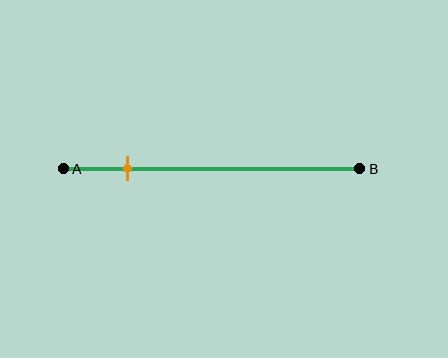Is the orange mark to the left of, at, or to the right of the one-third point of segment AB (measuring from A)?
The orange mark is to the left of the one-third point of segment AB.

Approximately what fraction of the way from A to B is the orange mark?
The orange mark is approximately 20% of the way from A to B.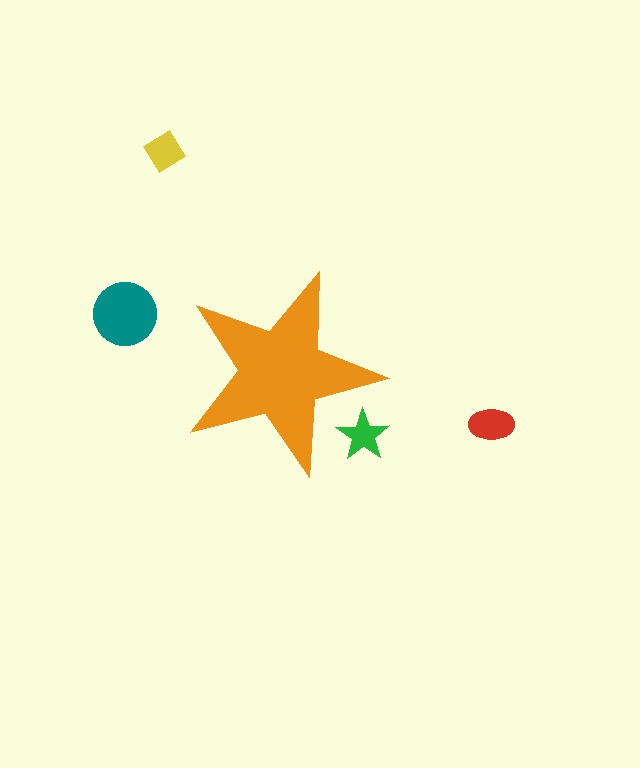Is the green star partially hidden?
Yes, the green star is partially hidden behind the orange star.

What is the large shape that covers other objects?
An orange star.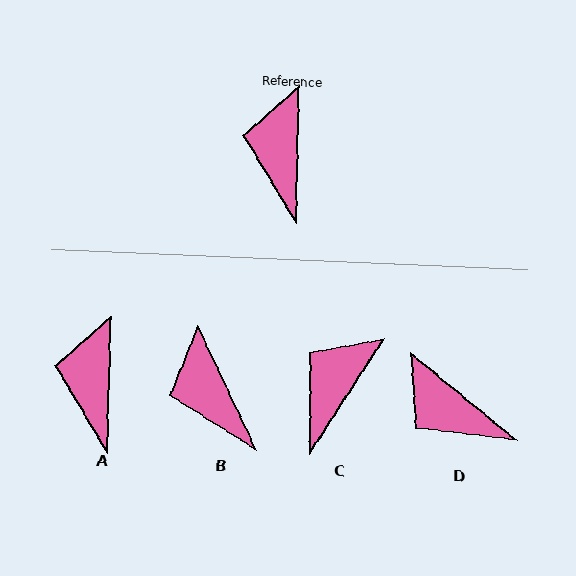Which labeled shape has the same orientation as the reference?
A.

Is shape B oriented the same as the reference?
No, it is off by about 27 degrees.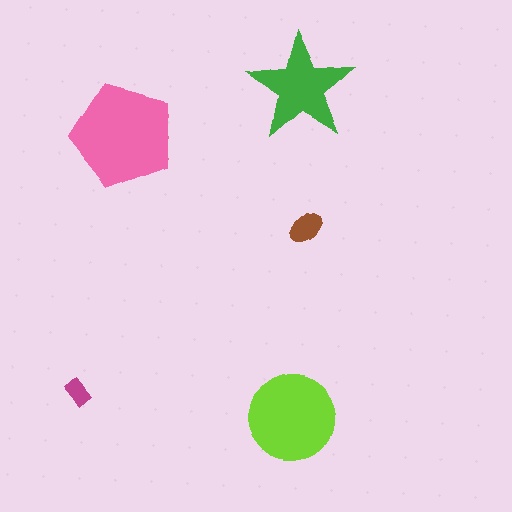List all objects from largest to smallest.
The pink pentagon, the lime circle, the green star, the brown ellipse, the magenta rectangle.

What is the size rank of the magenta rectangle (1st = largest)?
5th.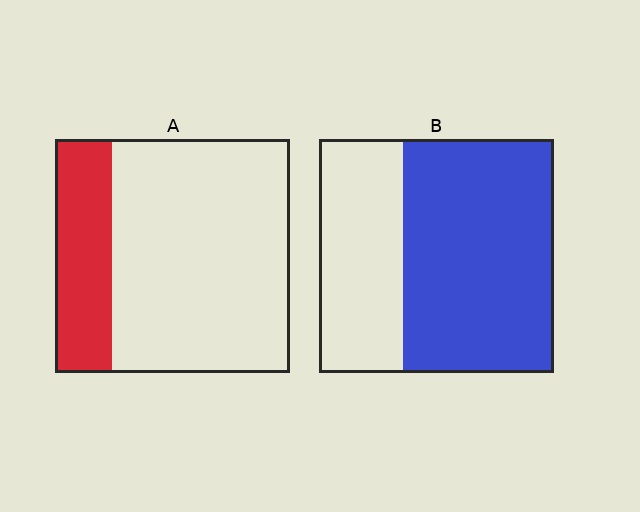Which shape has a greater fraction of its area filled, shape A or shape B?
Shape B.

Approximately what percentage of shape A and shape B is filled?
A is approximately 25% and B is approximately 65%.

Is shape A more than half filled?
No.